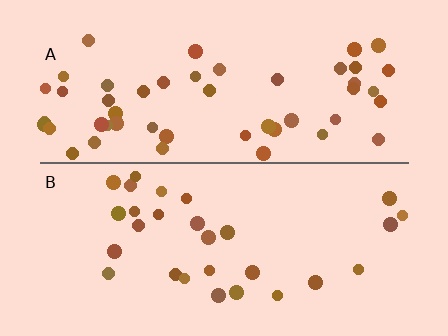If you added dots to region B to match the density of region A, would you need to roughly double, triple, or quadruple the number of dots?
Approximately double.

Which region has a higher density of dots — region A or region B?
A (the top).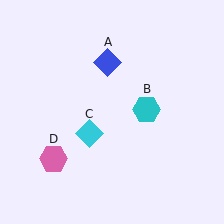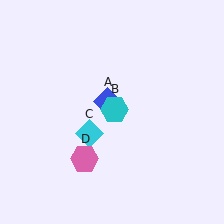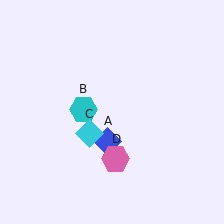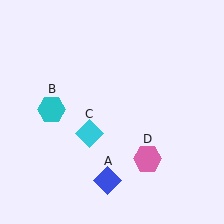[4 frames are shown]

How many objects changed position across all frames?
3 objects changed position: blue diamond (object A), cyan hexagon (object B), pink hexagon (object D).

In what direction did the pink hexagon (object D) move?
The pink hexagon (object D) moved right.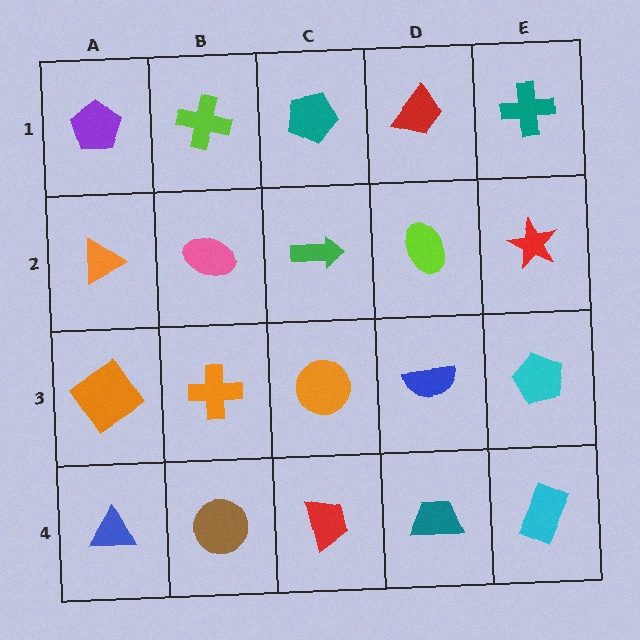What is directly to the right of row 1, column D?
A teal cross.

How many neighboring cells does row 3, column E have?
3.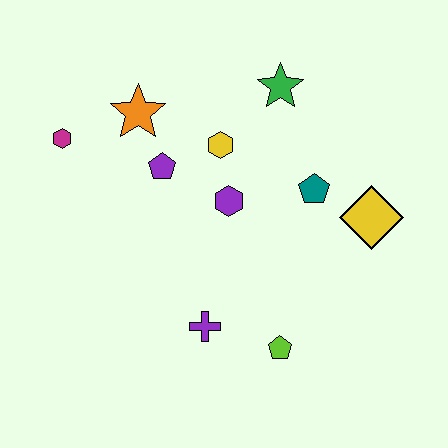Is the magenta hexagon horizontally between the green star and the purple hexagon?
No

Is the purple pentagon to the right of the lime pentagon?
No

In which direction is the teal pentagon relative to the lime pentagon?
The teal pentagon is above the lime pentagon.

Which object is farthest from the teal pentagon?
The magenta hexagon is farthest from the teal pentagon.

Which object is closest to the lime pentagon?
The purple cross is closest to the lime pentagon.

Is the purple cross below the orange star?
Yes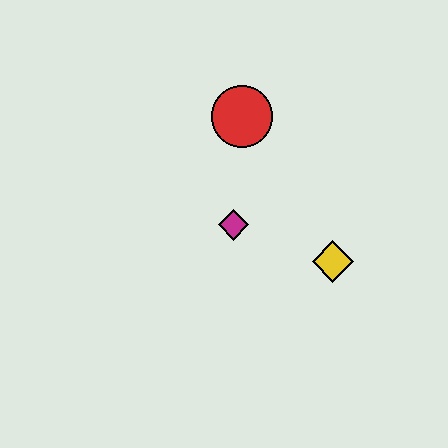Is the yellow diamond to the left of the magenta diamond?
No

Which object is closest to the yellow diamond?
The magenta diamond is closest to the yellow diamond.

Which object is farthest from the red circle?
The yellow diamond is farthest from the red circle.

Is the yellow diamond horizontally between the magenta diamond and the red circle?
No